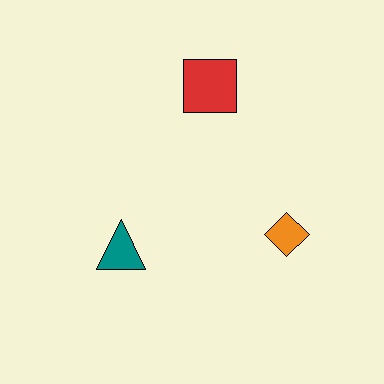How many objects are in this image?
There are 3 objects.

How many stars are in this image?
There are no stars.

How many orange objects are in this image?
There is 1 orange object.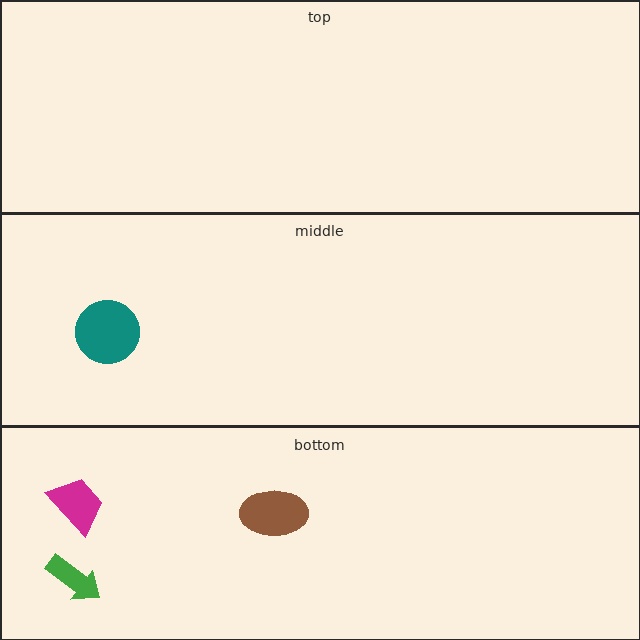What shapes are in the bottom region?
The magenta trapezoid, the brown ellipse, the green arrow.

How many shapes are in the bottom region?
3.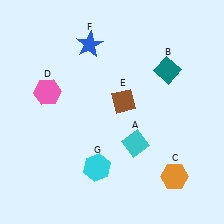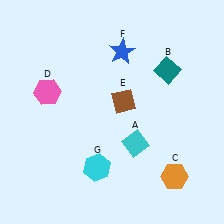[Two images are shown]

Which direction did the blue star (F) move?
The blue star (F) moved right.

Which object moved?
The blue star (F) moved right.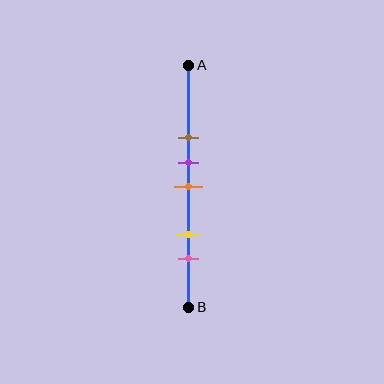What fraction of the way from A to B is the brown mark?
The brown mark is approximately 30% (0.3) of the way from A to B.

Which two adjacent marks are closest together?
The purple and orange marks are the closest adjacent pair.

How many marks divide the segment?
There are 5 marks dividing the segment.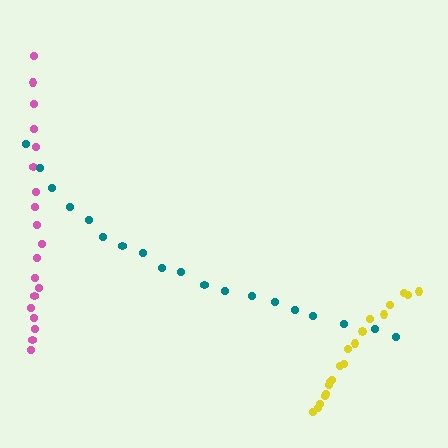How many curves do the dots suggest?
There are 3 distinct paths.